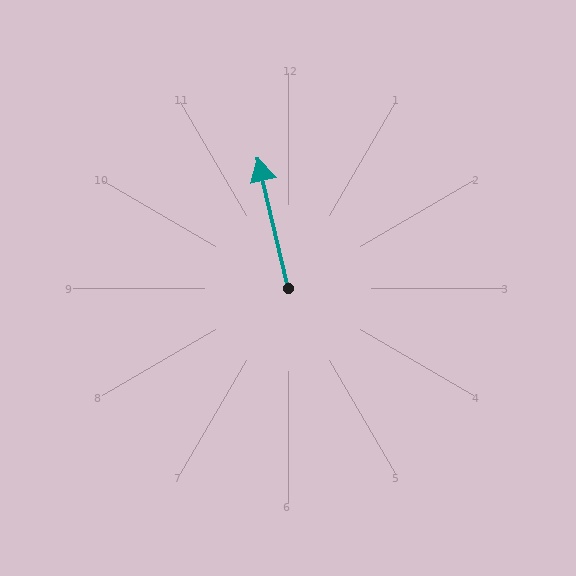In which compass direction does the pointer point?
North.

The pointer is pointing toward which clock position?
Roughly 12 o'clock.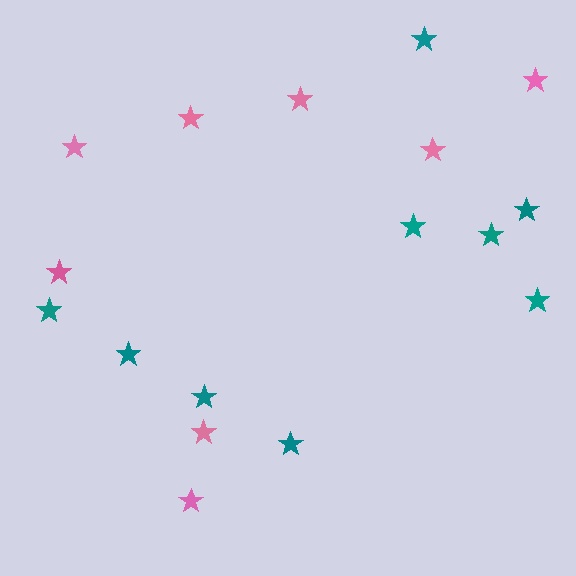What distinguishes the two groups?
There are 2 groups: one group of teal stars (9) and one group of pink stars (8).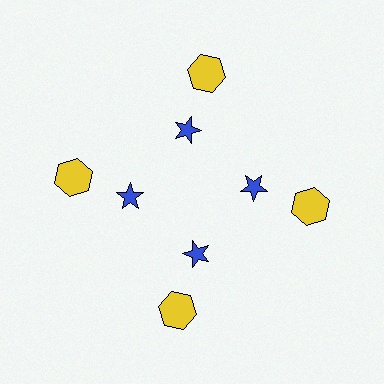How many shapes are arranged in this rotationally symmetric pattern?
There are 8 shapes, arranged in 4 groups of 2.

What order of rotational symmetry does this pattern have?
This pattern has 4-fold rotational symmetry.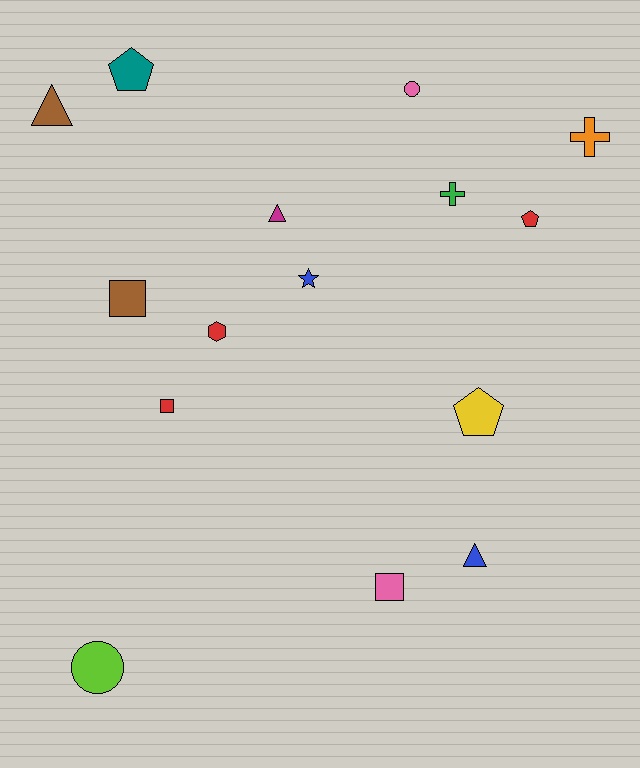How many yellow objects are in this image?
There is 1 yellow object.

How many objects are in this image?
There are 15 objects.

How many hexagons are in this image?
There is 1 hexagon.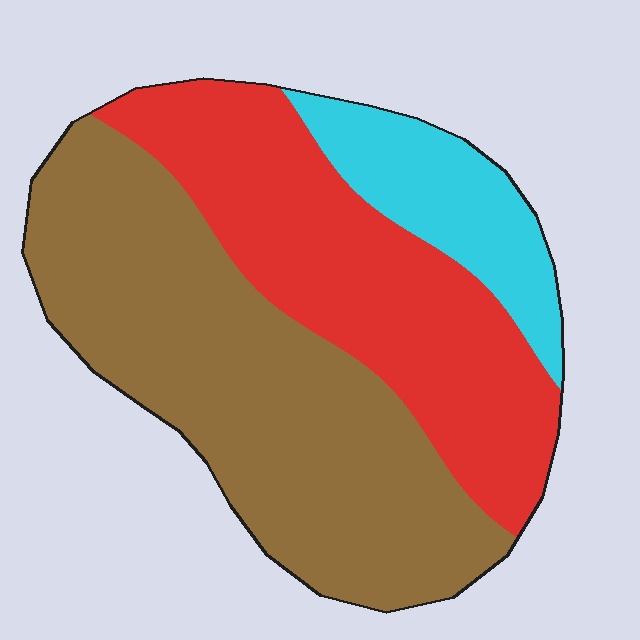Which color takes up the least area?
Cyan, at roughly 15%.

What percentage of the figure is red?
Red takes up about three eighths (3/8) of the figure.